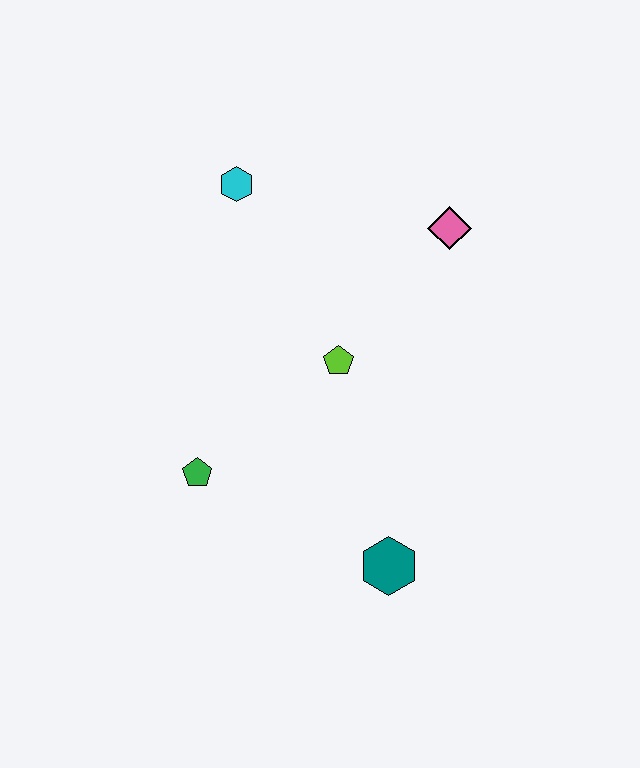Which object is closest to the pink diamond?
The lime pentagon is closest to the pink diamond.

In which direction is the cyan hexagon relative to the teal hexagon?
The cyan hexagon is above the teal hexagon.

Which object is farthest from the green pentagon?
The pink diamond is farthest from the green pentagon.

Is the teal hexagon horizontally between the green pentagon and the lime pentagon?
No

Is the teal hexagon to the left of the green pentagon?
No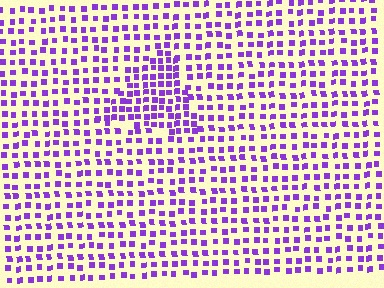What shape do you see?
I see a triangle.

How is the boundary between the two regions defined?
The boundary is defined by a change in element density (approximately 1.7x ratio). All elements are the same color, size, and shape.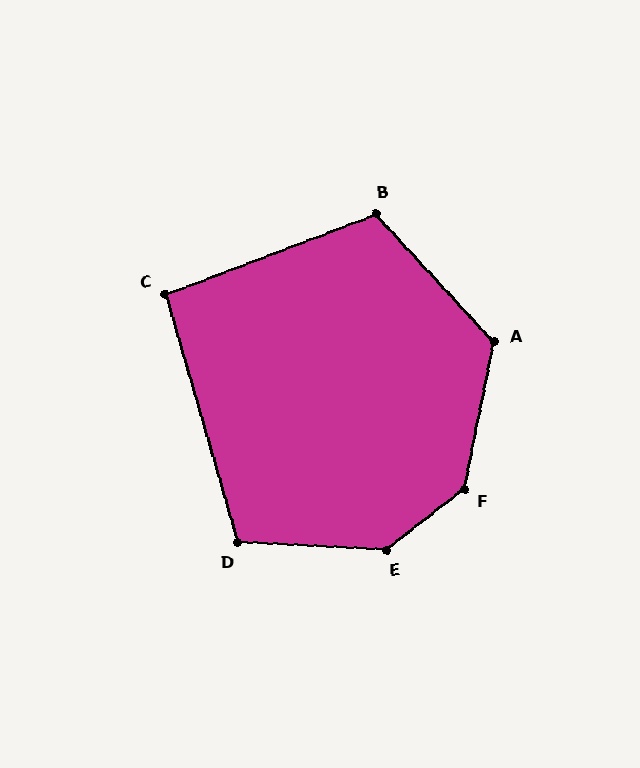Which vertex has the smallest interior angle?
C, at approximately 95 degrees.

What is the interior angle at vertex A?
Approximately 126 degrees (obtuse).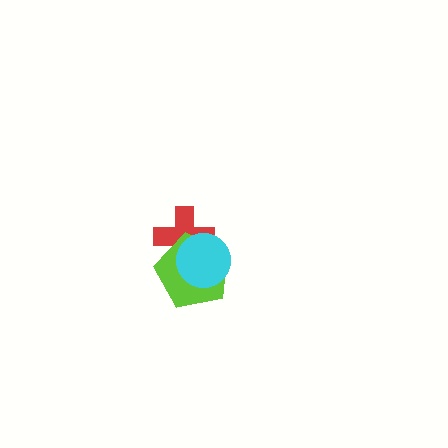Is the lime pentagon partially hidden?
Yes, it is partially covered by another shape.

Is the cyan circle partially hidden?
No, no other shape covers it.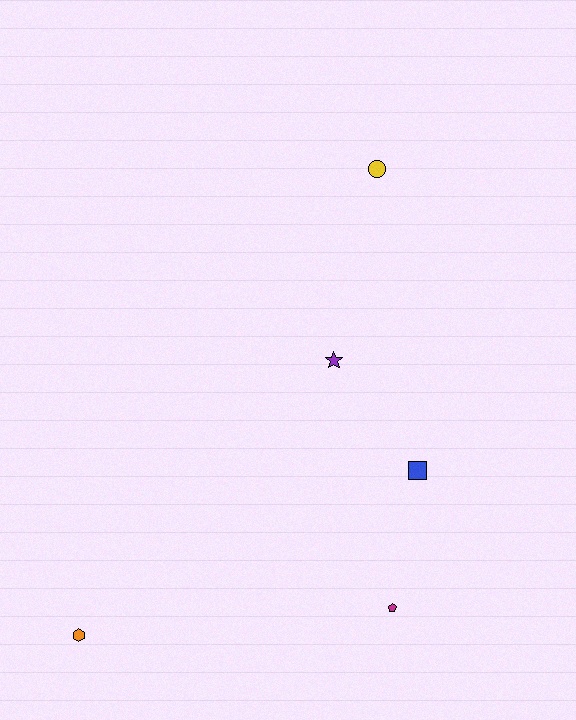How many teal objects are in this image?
There are no teal objects.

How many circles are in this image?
There is 1 circle.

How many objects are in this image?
There are 5 objects.